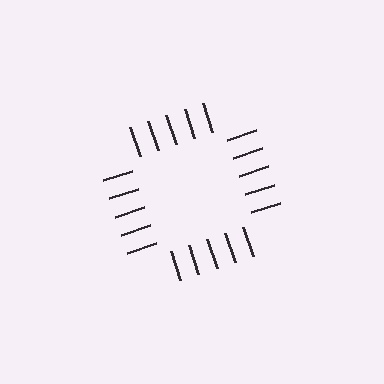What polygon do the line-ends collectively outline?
An illusory square — the line segments terminate on its edges but no continuous stroke is drawn.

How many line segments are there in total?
20 — 5 along each of the 4 edges.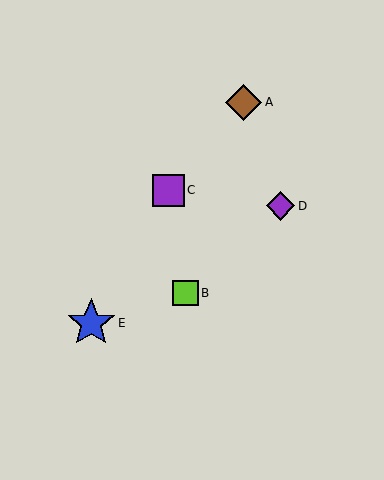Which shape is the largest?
The blue star (labeled E) is the largest.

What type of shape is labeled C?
Shape C is a purple square.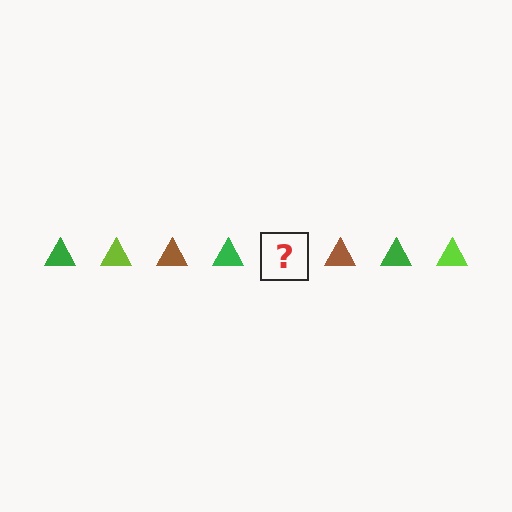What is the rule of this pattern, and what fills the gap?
The rule is that the pattern cycles through green, lime, brown triangles. The gap should be filled with a lime triangle.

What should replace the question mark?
The question mark should be replaced with a lime triangle.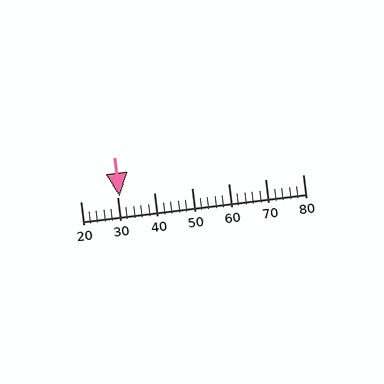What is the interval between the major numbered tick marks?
The major tick marks are spaced 10 units apart.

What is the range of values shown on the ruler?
The ruler shows values from 20 to 80.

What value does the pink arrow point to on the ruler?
The pink arrow points to approximately 30.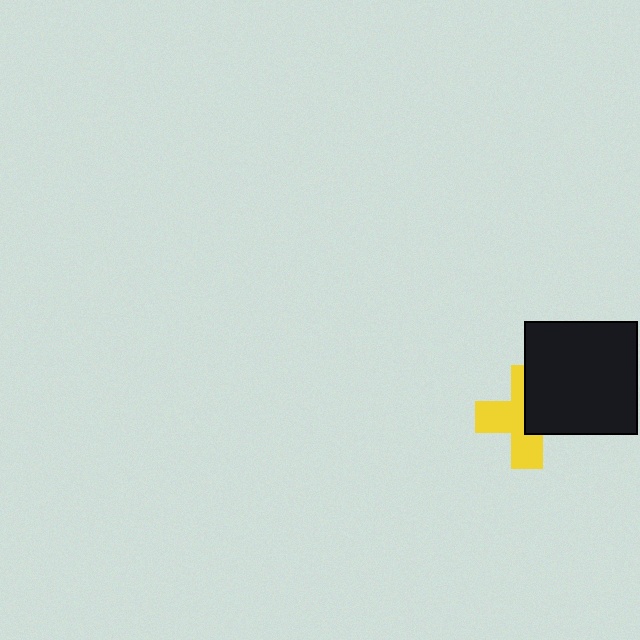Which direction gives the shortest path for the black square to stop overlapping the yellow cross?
Moving toward the upper-right gives the shortest separation.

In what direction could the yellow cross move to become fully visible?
The yellow cross could move toward the lower-left. That would shift it out from behind the black square entirely.